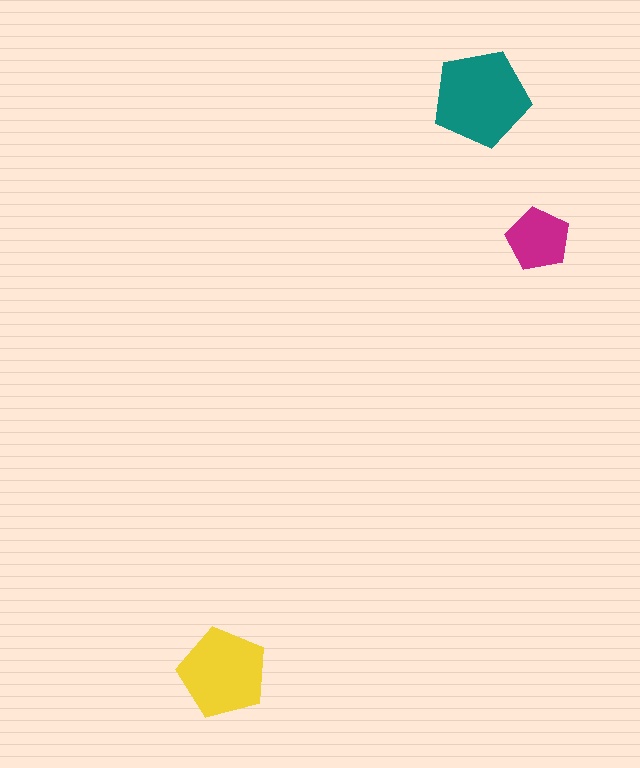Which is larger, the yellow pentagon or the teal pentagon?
The teal one.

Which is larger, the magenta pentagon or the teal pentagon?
The teal one.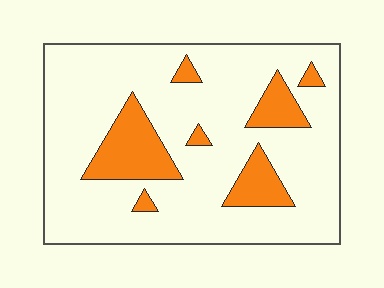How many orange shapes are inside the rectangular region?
7.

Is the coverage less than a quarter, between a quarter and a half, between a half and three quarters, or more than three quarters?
Less than a quarter.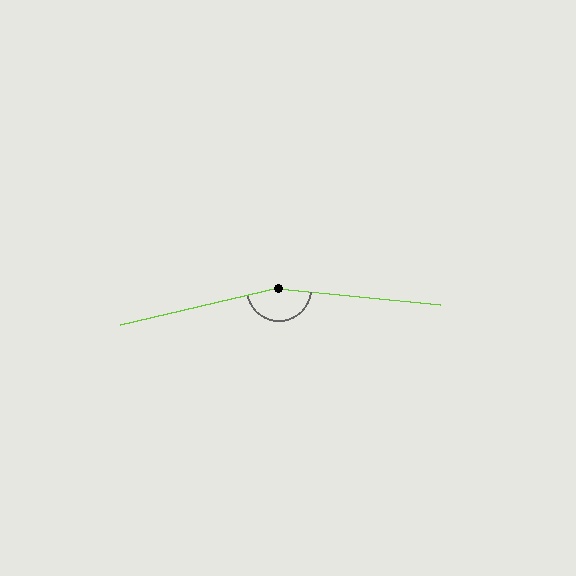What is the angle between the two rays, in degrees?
Approximately 161 degrees.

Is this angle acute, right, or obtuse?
It is obtuse.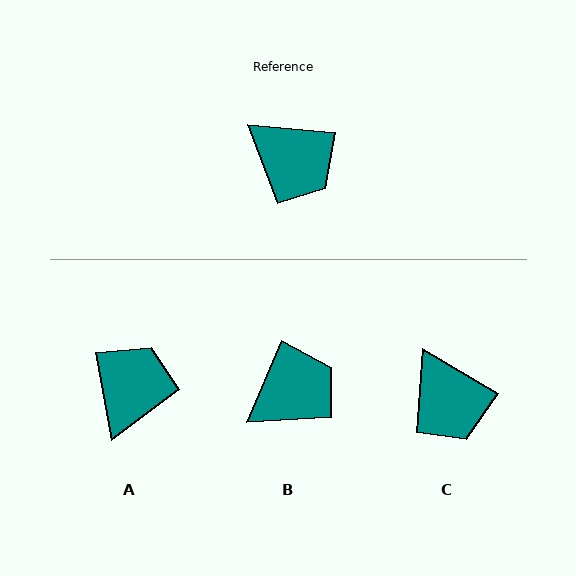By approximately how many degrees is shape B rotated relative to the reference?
Approximately 72 degrees counter-clockwise.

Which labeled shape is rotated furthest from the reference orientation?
A, about 106 degrees away.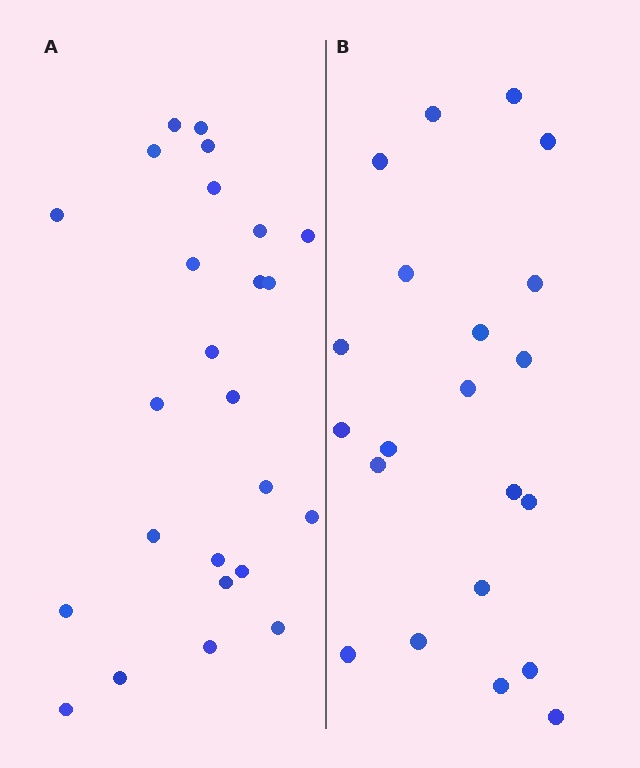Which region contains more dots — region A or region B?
Region A (the left region) has more dots.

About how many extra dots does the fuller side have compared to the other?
Region A has about 4 more dots than region B.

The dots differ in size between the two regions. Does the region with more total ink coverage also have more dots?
No. Region B has more total ink coverage because its dots are larger, but region A actually contains more individual dots. Total area can be misleading — the number of items is what matters here.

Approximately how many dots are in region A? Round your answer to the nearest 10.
About 20 dots. (The exact count is 25, which rounds to 20.)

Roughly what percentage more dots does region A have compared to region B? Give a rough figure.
About 20% more.